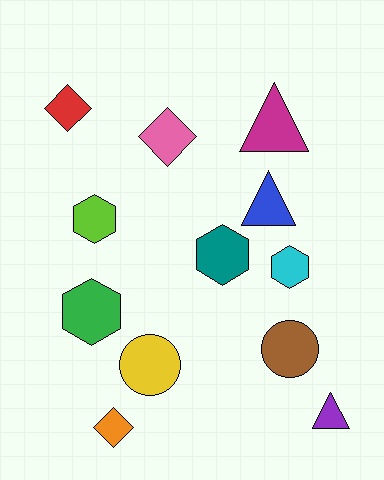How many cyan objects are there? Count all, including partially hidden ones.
There is 1 cyan object.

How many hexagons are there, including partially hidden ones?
There are 4 hexagons.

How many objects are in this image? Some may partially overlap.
There are 12 objects.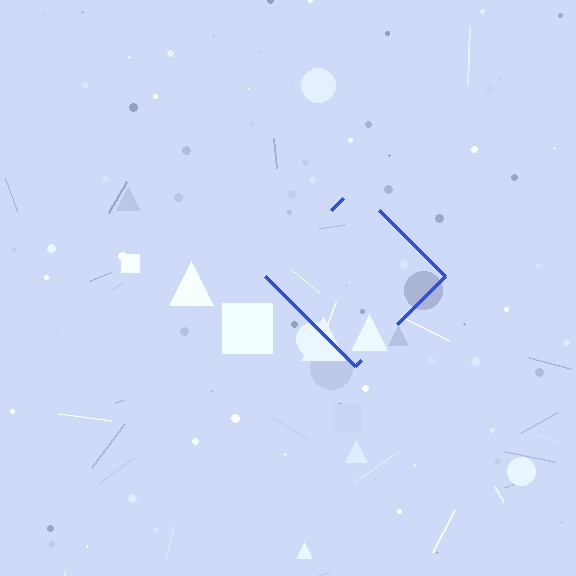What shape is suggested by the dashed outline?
The dashed outline suggests a diamond.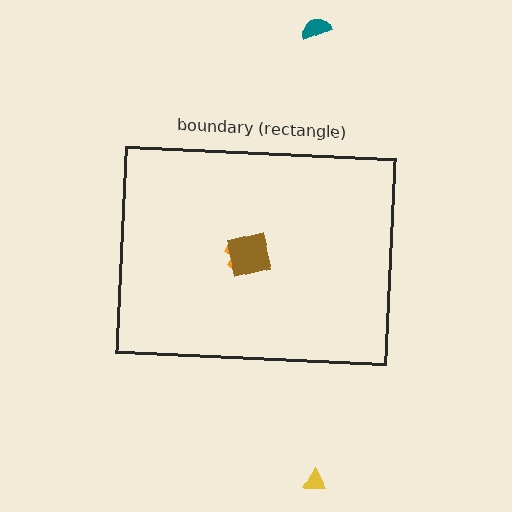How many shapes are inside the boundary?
2 inside, 2 outside.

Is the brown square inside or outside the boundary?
Inside.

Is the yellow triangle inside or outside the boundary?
Outside.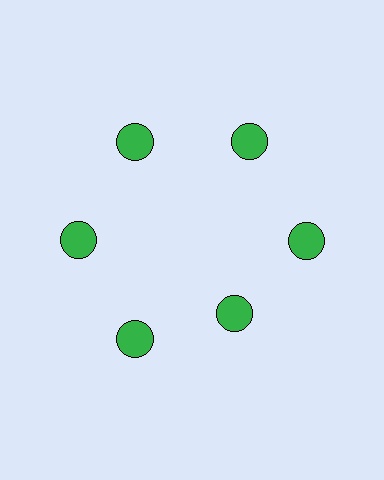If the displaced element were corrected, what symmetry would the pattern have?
It would have 6-fold rotational symmetry — the pattern would map onto itself every 60 degrees.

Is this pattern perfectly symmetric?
No. The 6 green circles are arranged in a ring, but one element near the 5 o'clock position is pulled inward toward the center, breaking the 6-fold rotational symmetry.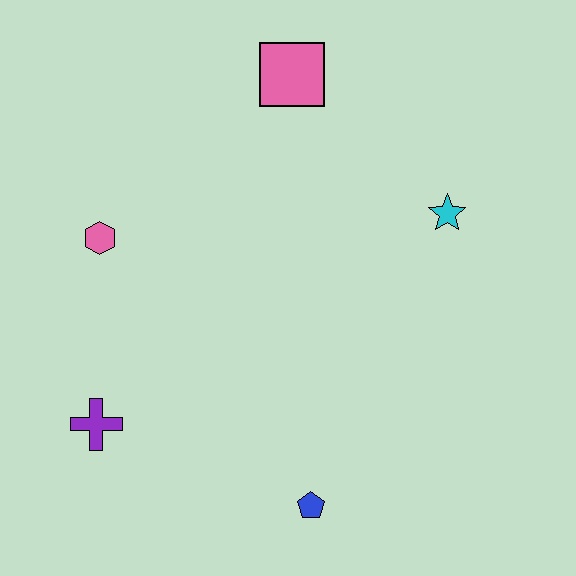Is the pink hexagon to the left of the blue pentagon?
Yes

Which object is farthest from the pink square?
The blue pentagon is farthest from the pink square.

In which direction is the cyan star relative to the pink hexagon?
The cyan star is to the right of the pink hexagon.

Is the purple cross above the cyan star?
No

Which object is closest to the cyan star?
The pink square is closest to the cyan star.